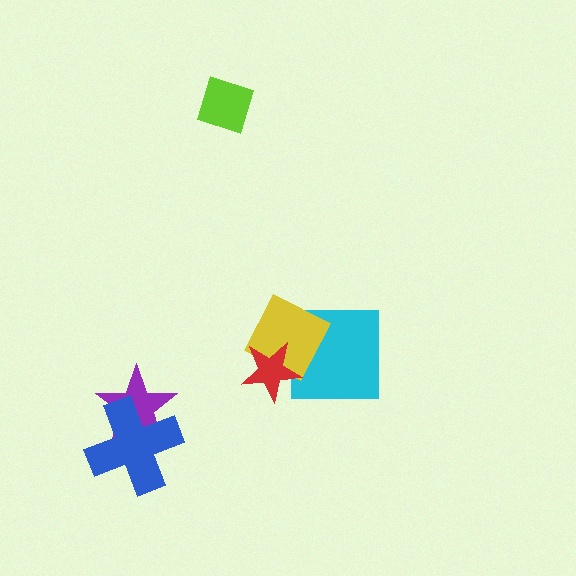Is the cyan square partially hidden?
Yes, it is partially covered by another shape.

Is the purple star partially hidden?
Yes, it is partially covered by another shape.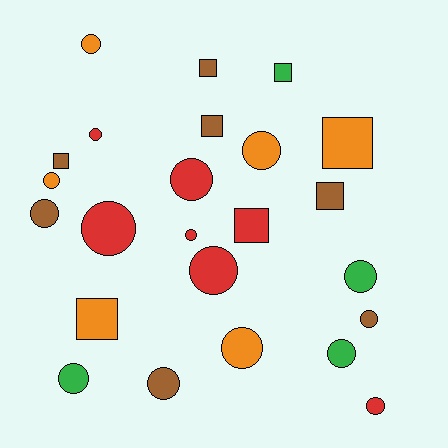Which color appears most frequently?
Brown, with 7 objects.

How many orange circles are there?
There are 4 orange circles.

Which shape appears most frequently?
Circle, with 16 objects.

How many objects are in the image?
There are 24 objects.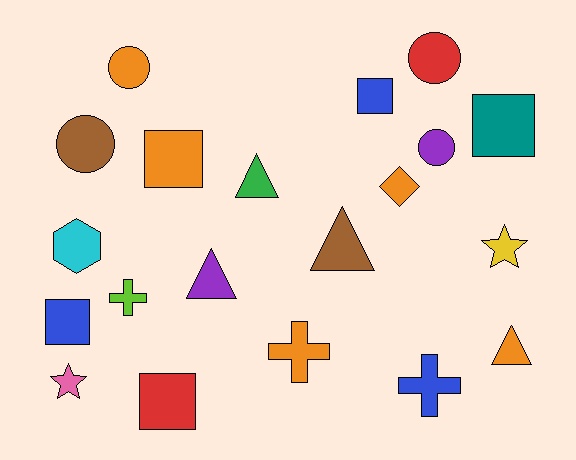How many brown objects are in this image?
There are 2 brown objects.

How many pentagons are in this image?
There are no pentagons.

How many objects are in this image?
There are 20 objects.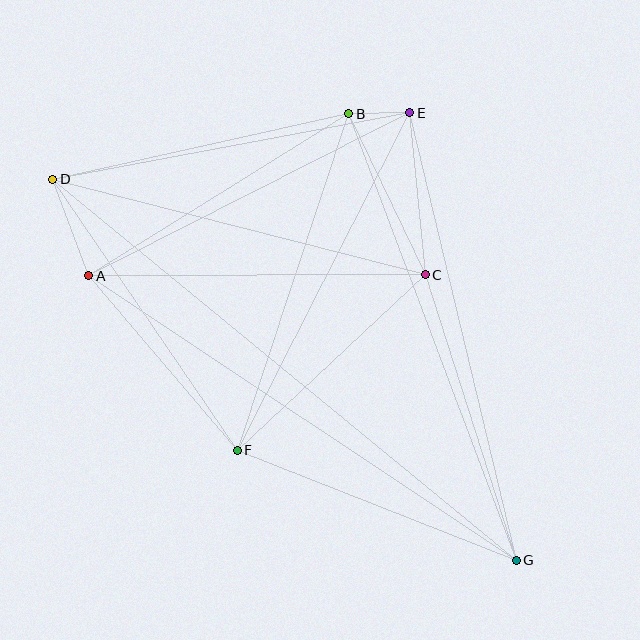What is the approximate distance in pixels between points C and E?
The distance between C and E is approximately 163 pixels.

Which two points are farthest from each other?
Points D and G are farthest from each other.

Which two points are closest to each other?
Points B and E are closest to each other.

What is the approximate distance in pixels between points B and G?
The distance between B and G is approximately 477 pixels.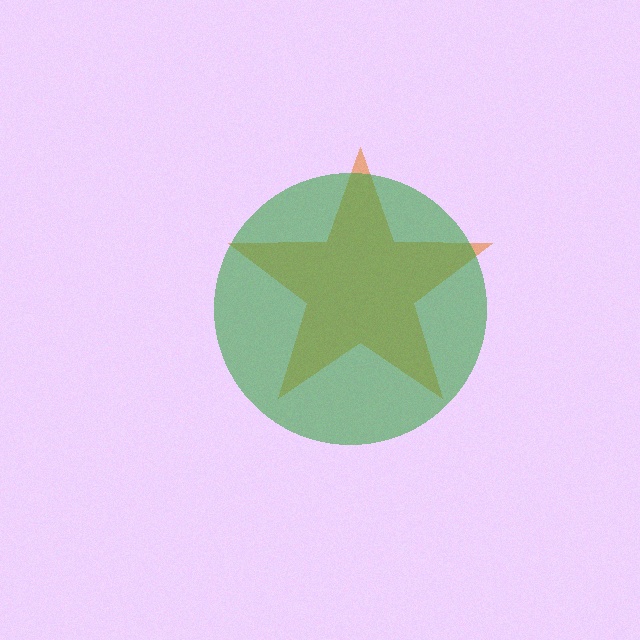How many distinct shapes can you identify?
There are 2 distinct shapes: an orange star, a green circle.